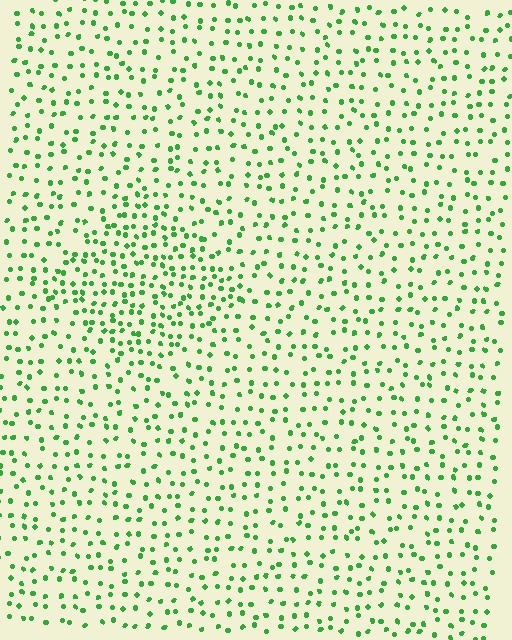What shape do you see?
I see a diamond.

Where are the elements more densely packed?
The elements are more densely packed inside the diamond boundary.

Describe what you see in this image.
The image contains small green elements arranged at two different densities. A diamond-shaped region is visible where the elements are more densely packed than the surrounding area.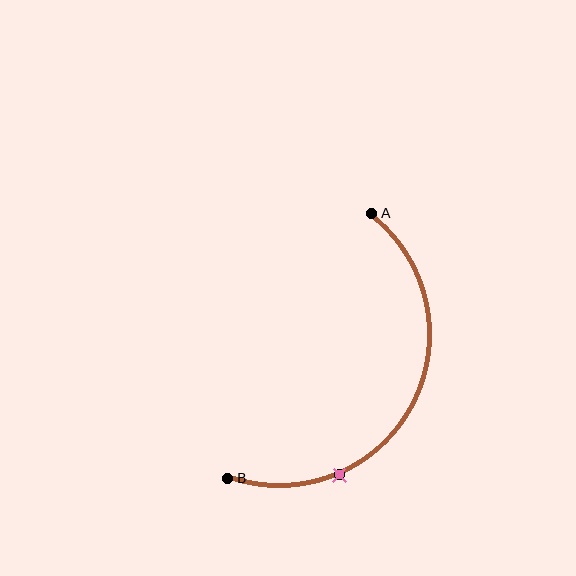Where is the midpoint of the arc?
The arc midpoint is the point on the curve farthest from the straight line joining A and B. It sits to the right of that line.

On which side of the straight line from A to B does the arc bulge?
The arc bulges to the right of the straight line connecting A and B.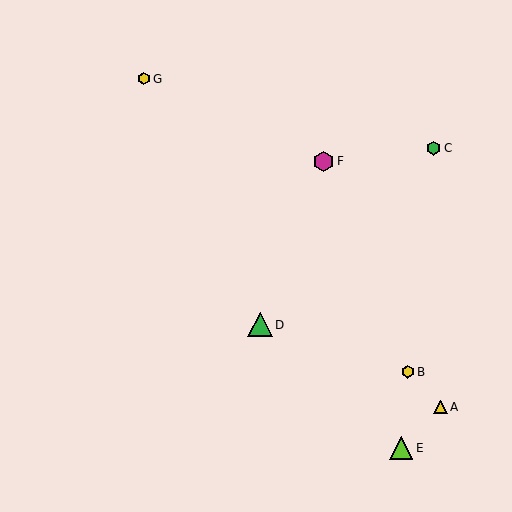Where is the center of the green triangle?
The center of the green triangle is at (260, 325).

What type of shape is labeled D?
Shape D is a green triangle.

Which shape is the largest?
The green triangle (labeled D) is the largest.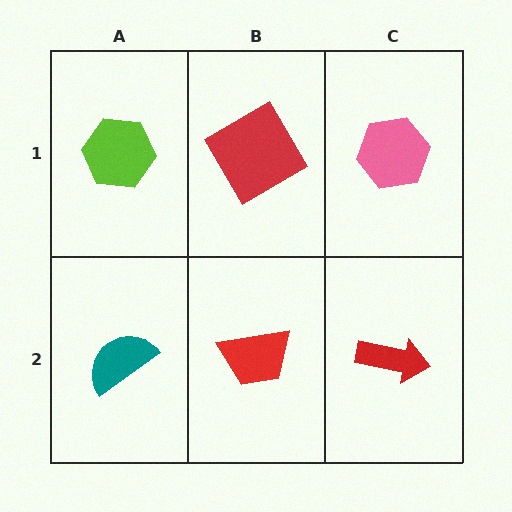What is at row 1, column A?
A lime hexagon.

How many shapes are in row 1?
3 shapes.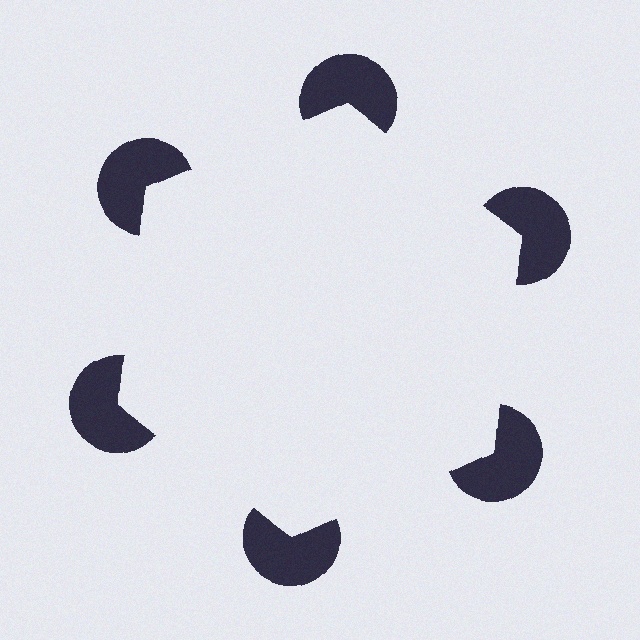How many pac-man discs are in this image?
There are 6 — one at each vertex of the illusory hexagon.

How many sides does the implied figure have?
6 sides.